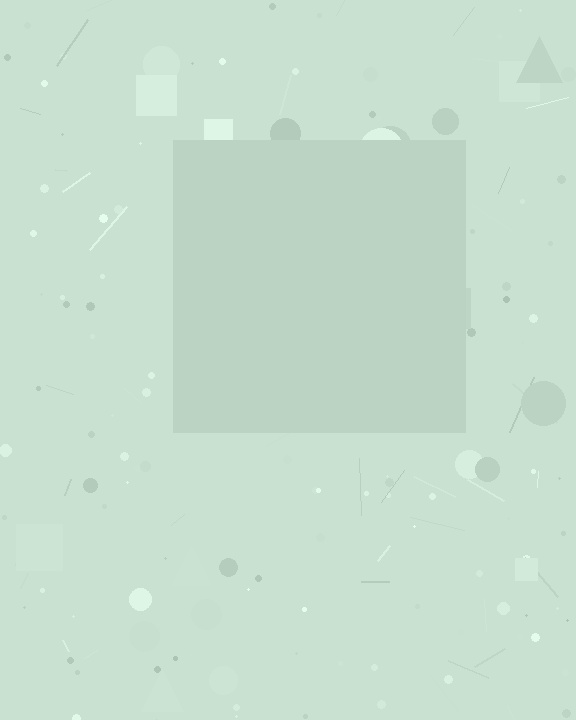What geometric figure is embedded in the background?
A square is embedded in the background.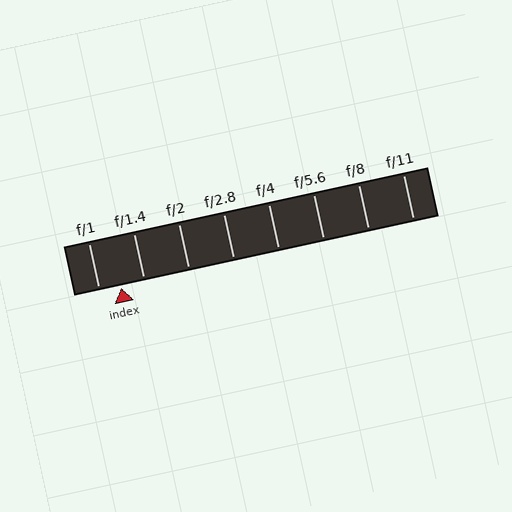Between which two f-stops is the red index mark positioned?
The index mark is between f/1 and f/1.4.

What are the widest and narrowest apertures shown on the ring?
The widest aperture shown is f/1 and the narrowest is f/11.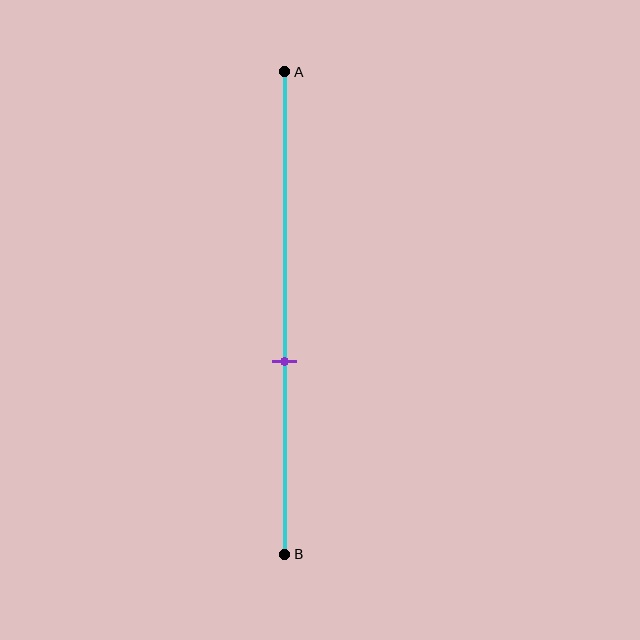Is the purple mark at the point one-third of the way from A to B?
No, the mark is at about 60% from A, not at the 33% one-third point.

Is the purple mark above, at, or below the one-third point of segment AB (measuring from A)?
The purple mark is below the one-third point of segment AB.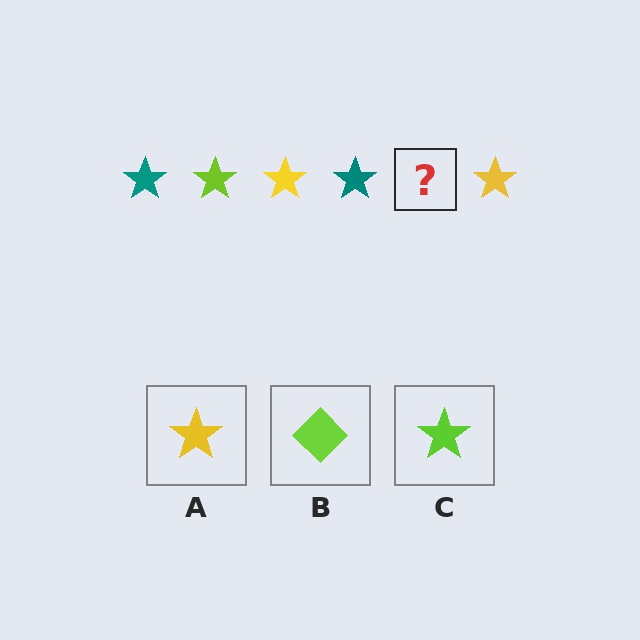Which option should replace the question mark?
Option C.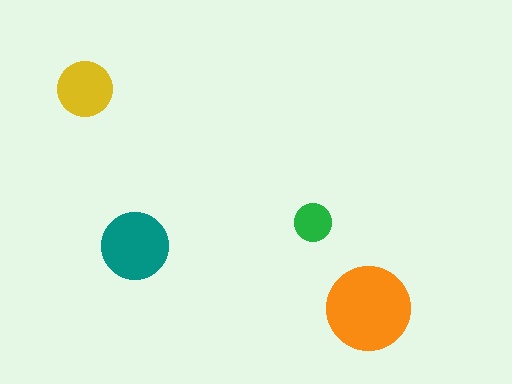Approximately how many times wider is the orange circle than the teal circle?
About 1.5 times wider.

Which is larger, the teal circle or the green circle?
The teal one.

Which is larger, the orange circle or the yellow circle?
The orange one.